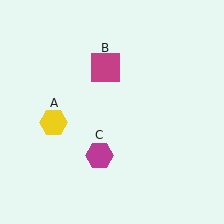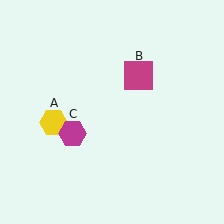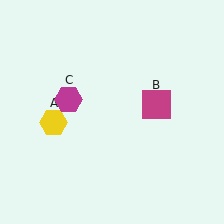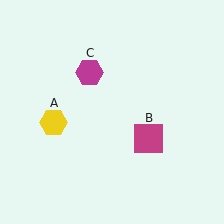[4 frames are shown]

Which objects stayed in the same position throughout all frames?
Yellow hexagon (object A) remained stationary.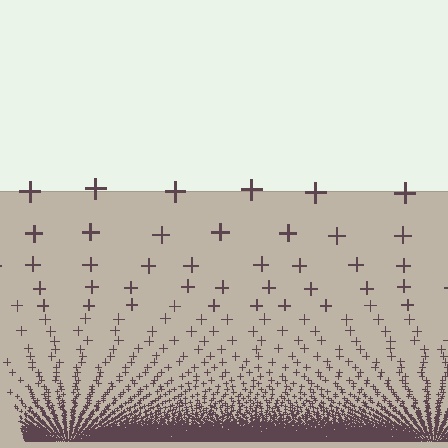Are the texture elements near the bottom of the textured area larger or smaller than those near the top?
Smaller. The gradient is inverted — elements near the bottom are smaller and denser.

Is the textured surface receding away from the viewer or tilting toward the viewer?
The surface appears to tilt toward the viewer. Texture elements get larger and sparser toward the top.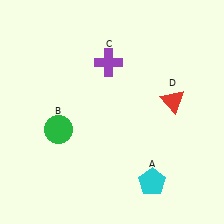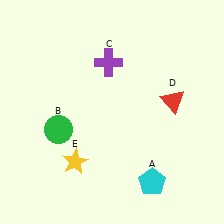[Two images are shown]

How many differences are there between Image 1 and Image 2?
There is 1 difference between the two images.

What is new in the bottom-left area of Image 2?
A yellow star (E) was added in the bottom-left area of Image 2.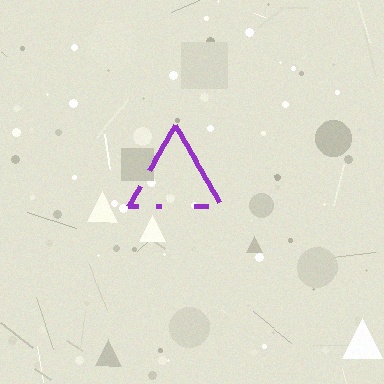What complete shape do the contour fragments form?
The contour fragments form a triangle.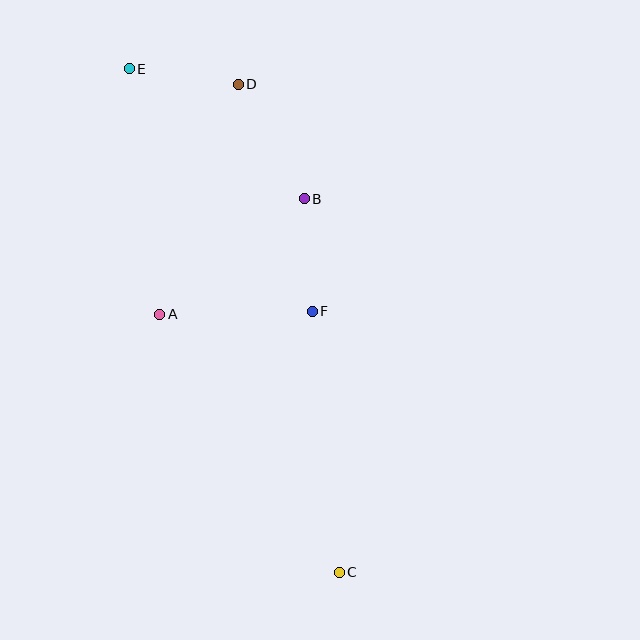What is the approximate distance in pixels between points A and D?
The distance between A and D is approximately 243 pixels.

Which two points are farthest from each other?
Points C and E are farthest from each other.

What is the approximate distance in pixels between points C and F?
The distance between C and F is approximately 262 pixels.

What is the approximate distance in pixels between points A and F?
The distance between A and F is approximately 152 pixels.